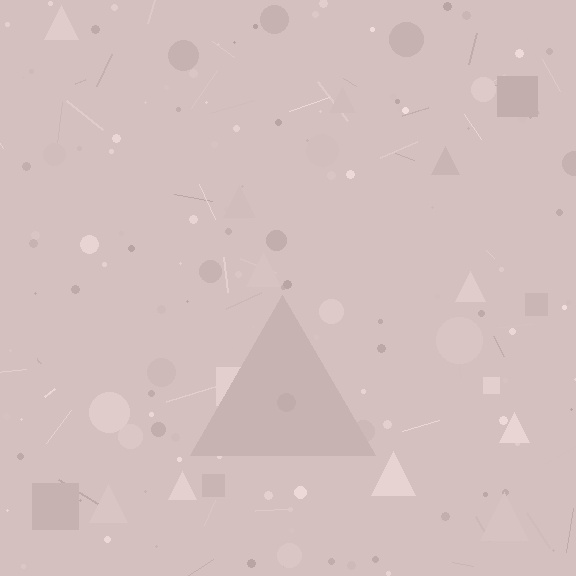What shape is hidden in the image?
A triangle is hidden in the image.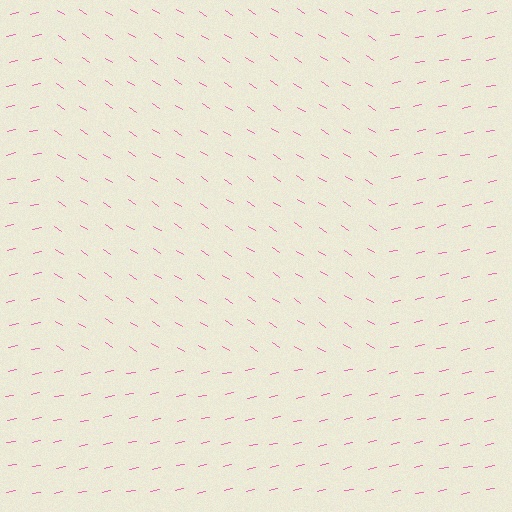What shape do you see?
I see a rectangle.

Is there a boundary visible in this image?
Yes, there is a texture boundary formed by a change in line orientation.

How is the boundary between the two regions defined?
The boundary is defined purely by a change in line orientation (approximately 45 degrees difference). All lines are the same color and thickness.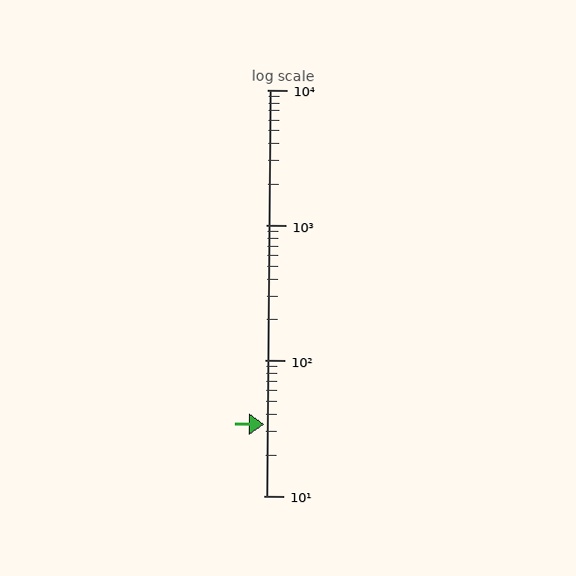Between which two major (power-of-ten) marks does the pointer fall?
The pointer is between 10 and 100.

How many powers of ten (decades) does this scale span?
The scale spans 3 decades, from 10 to 10000.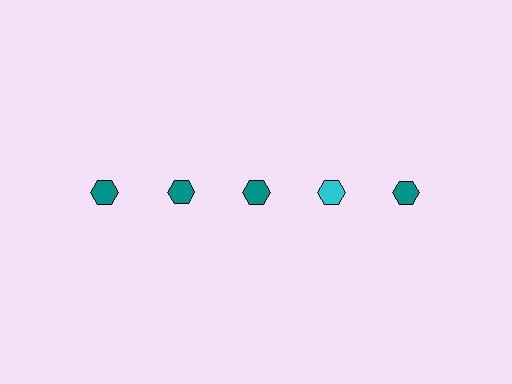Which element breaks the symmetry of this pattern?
The cyan hexagon in the top row, second from right column breaks the symmetry. All other shapes are teal hexagons.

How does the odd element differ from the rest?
It has a different color: cyan instead of teal.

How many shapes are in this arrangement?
There are 5 shapes arranged in a grid pattern.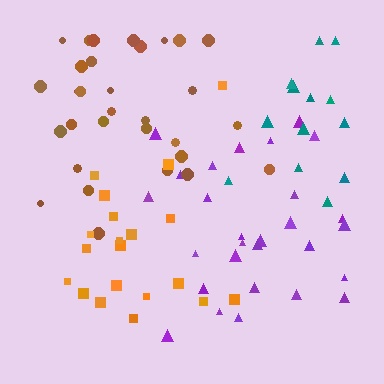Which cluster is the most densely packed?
Orange.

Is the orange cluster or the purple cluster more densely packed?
Orange.